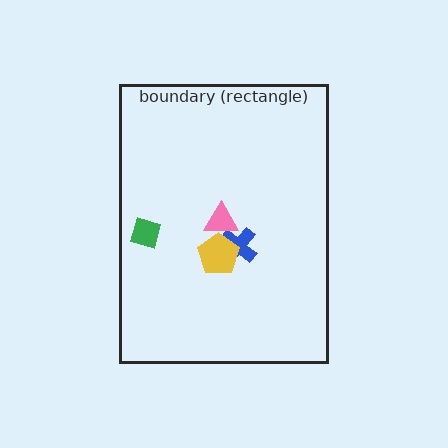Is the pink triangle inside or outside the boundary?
Inside.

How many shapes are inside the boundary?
4 inside, 0 outside.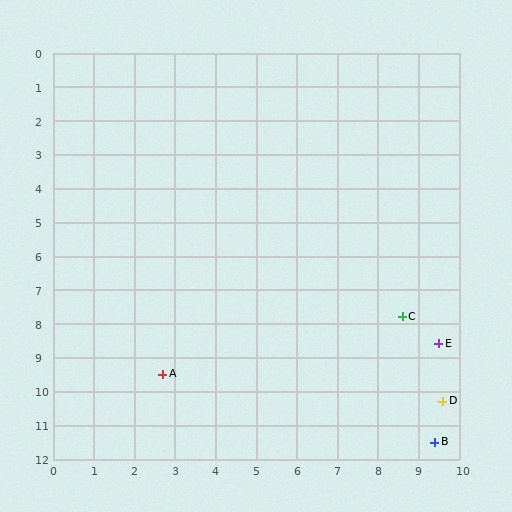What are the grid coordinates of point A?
Point A is at approximately (2.7, 9.5).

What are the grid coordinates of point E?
Point E is at approximately (9.5, 8.6).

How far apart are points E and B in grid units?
Points E and B are about 2.9 grid units apart.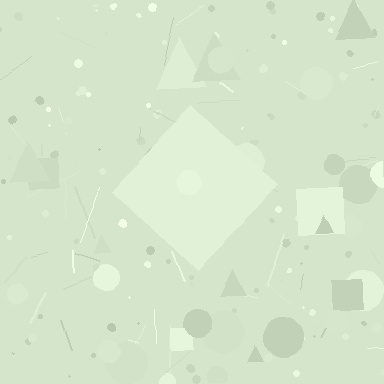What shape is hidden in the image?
A diamond is hidden in the image.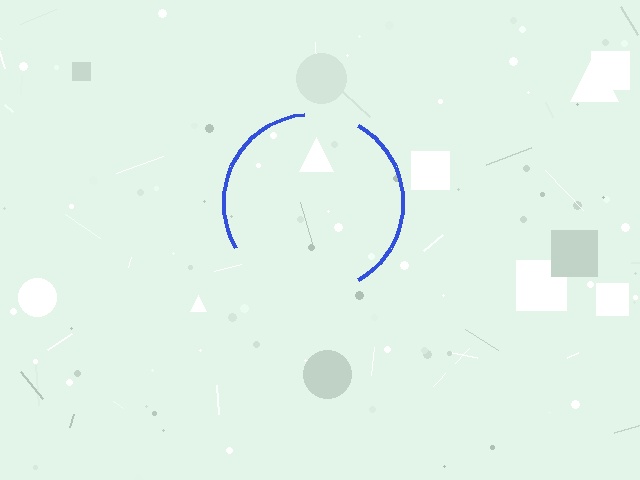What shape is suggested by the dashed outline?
The dashed outline suggests a circle.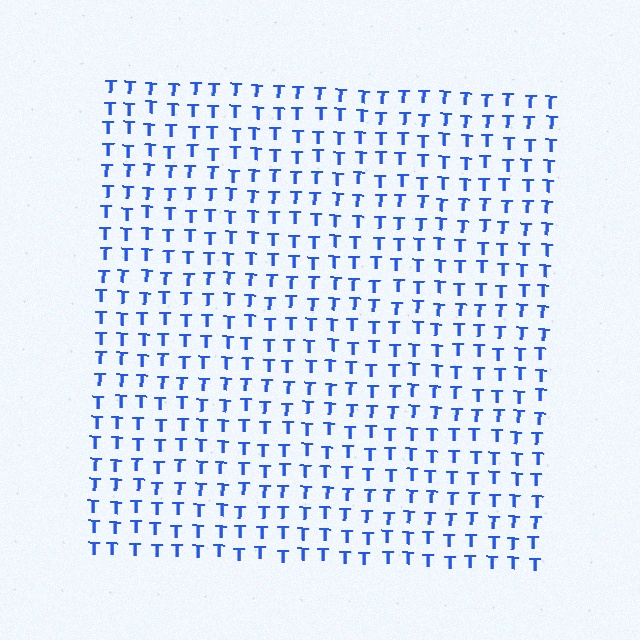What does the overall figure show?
The overall figure shows a square.